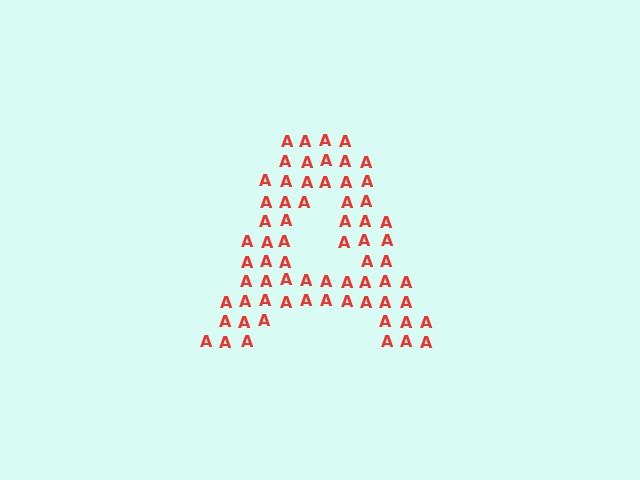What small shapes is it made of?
It is made of small letter A's.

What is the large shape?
The large shape is the letter A.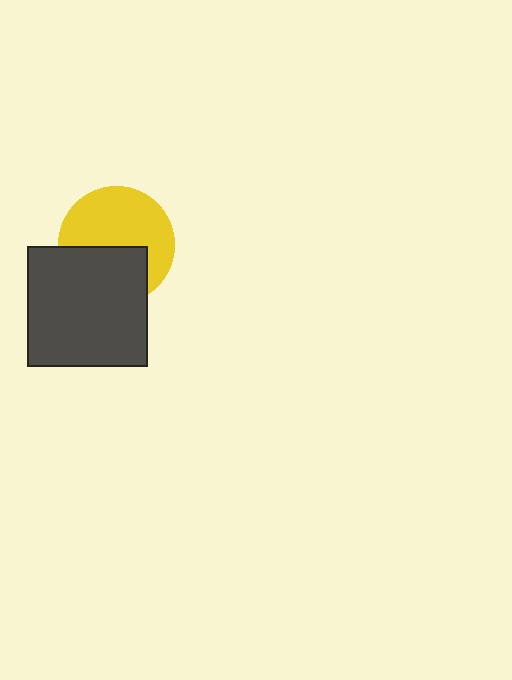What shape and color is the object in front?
The object in front is a dark gray square.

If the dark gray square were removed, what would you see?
You would see the complete yellow circle.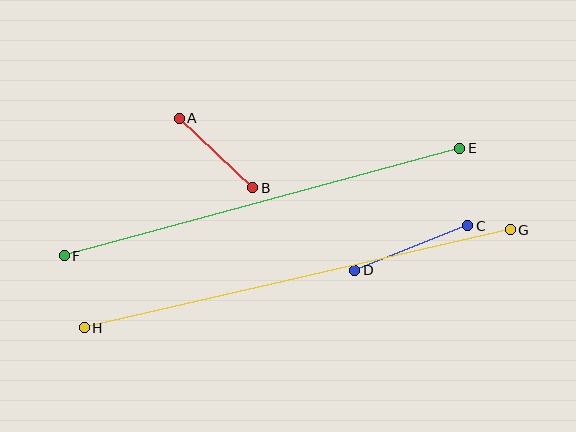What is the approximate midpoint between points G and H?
The midpoint is at approximately (297, 279) pixels.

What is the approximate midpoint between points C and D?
The midpoint is at approximately (411, 248) pixels.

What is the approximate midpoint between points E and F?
The midpoint is at approximately (262, 202) pixels.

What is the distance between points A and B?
The distance is approximately 101 pixels.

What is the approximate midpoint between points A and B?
The midpoint is at approximately (216, 153) pixels.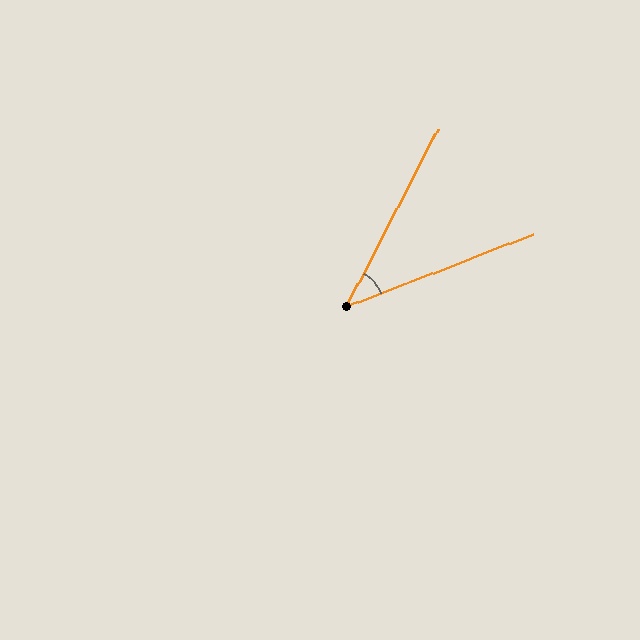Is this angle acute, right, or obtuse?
It is acute.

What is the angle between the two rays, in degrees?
Approximately 41 degrees.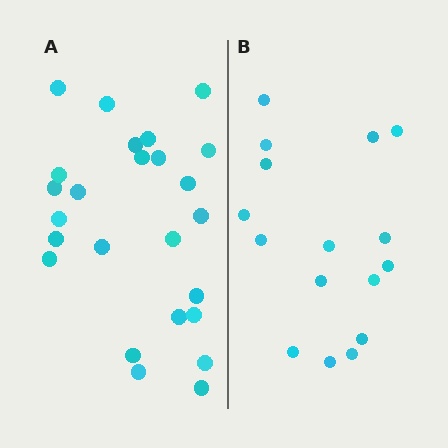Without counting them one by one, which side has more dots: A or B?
Region A (the left region) has more dots.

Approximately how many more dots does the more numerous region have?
Region A has roughly 8 or so more dots than region B.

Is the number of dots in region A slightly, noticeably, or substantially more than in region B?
Region A has substantially more. The ratio is roughly 1.6 to 1.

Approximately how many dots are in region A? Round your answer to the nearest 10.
About 20 dots. (The exact count is 25, which rounds to 20.)